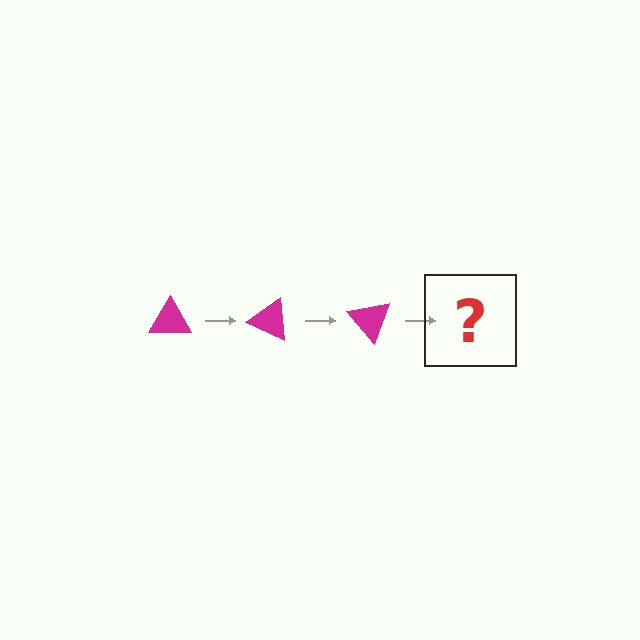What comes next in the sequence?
The next element should be a magenta triangle rotated 75 degrees.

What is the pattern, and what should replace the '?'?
The pattern is that the triangle rotates 25 degrees each step. The '?' should be a magenta triangle rotated 75 degrees.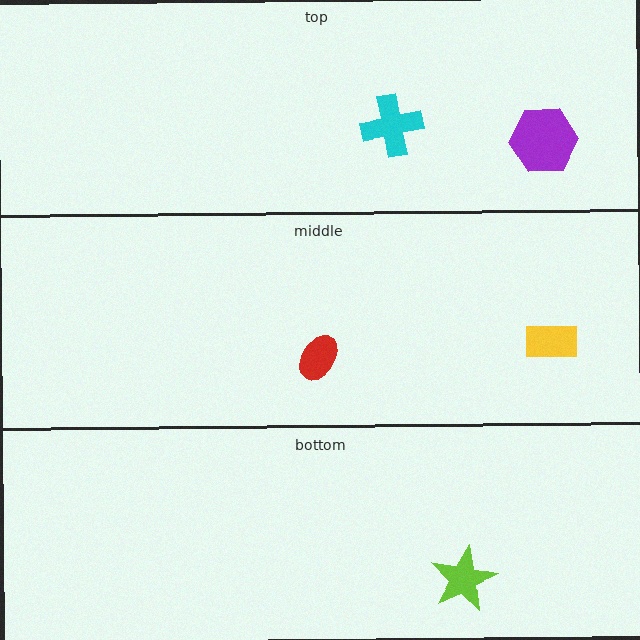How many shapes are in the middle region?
2.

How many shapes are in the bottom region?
1.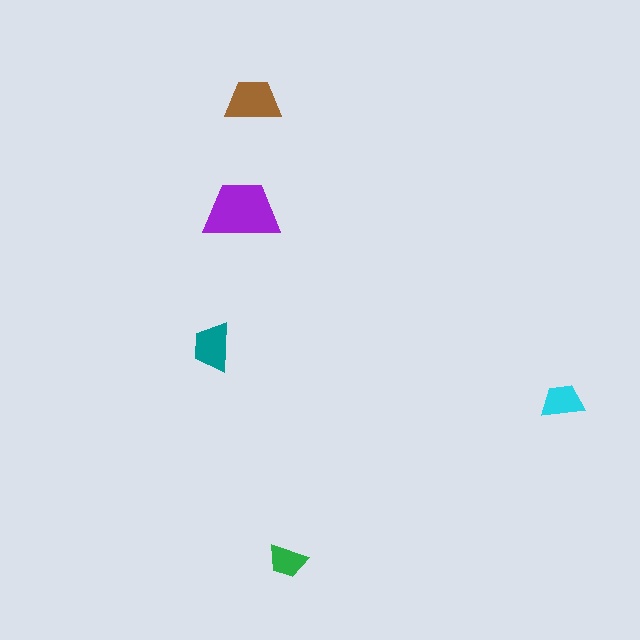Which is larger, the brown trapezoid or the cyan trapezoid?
The brown one.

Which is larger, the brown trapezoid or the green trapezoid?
The brown one.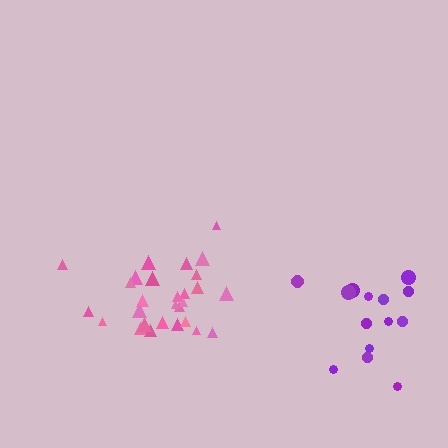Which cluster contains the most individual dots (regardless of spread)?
Pink (28).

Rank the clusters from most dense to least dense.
pink, purple.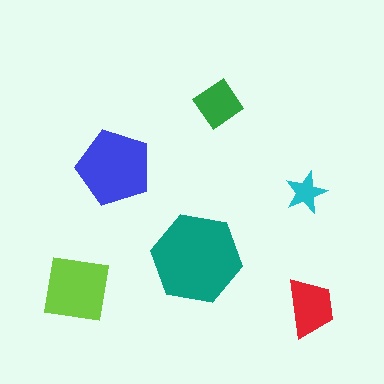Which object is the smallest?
The cyan star.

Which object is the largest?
The teal hexagon.